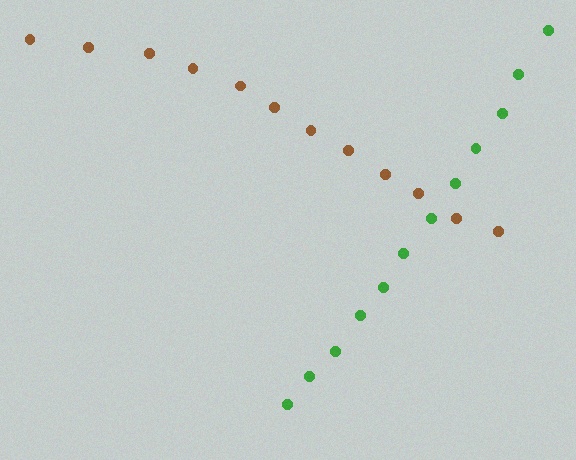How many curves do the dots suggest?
There are 2 distinct paths.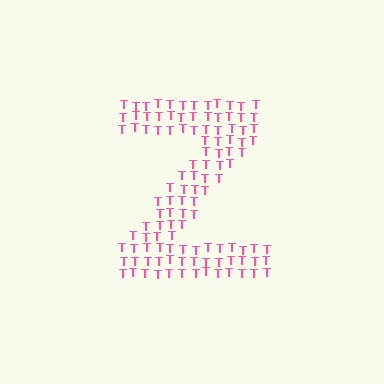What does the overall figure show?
The overall figure shows the letter Z.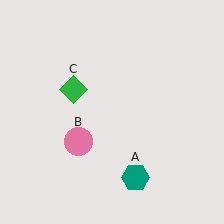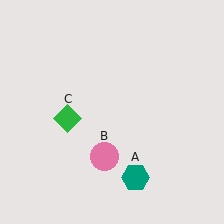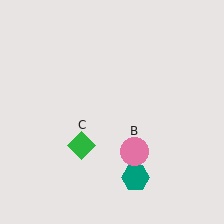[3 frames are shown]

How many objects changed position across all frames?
2 objects changed position: pink circle (object B), green diamond (object C).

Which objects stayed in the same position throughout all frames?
Teal hexagon (object A) remained stationary.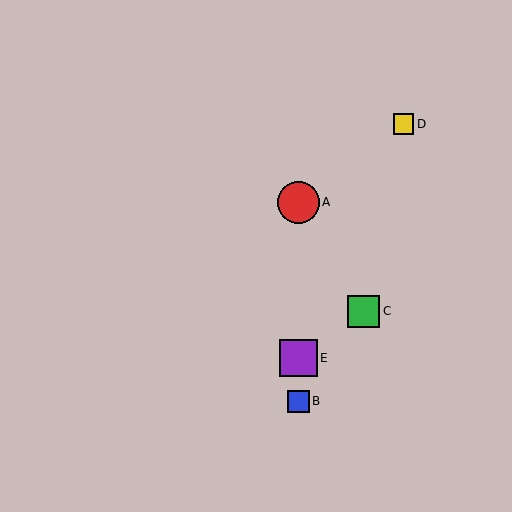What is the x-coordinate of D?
Object D is at x≈404.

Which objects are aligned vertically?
Objects A, B, E are aligned vertically.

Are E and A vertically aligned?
Yes, both are at x≈298.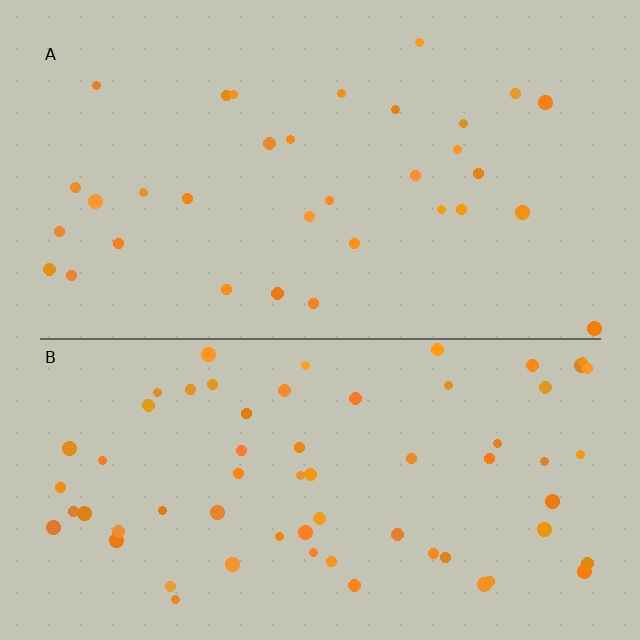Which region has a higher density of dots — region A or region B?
B (the bottom).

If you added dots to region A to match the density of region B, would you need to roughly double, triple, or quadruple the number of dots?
Approximately double.